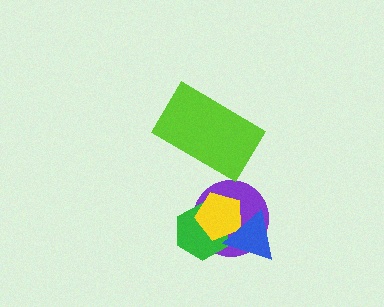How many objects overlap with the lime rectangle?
0 objects overlap with the lime rectangle.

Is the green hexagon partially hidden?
Yes, it is partially covered by another shape.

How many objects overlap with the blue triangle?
3 objects overlap with the blue triangle.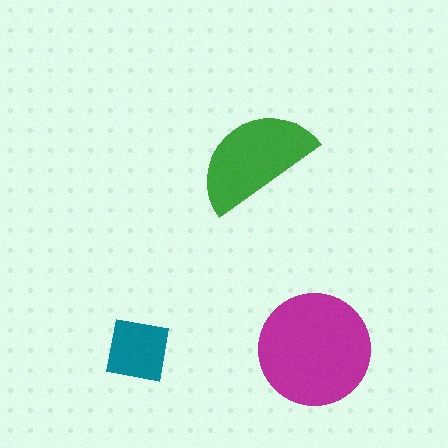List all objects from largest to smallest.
The magenta circle, the green semicircle, the teal square.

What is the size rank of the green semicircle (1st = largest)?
2nd.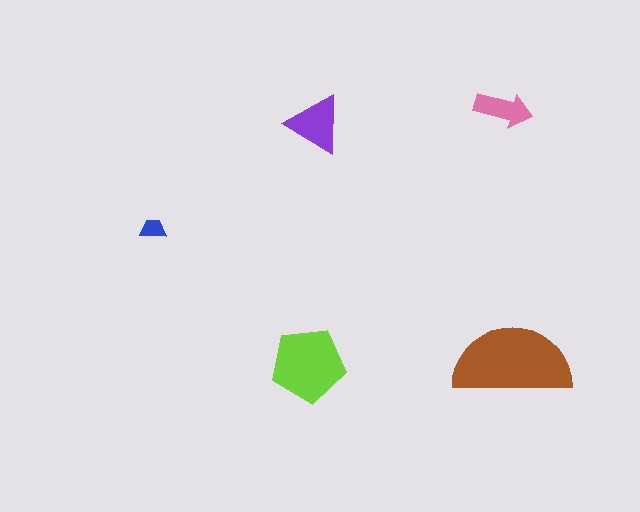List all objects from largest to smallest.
The brown semicircle, the lime pentagon, the purple triangle, the pink arrow, the blue trapezoid.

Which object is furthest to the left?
The blue trapezoid is leftmost.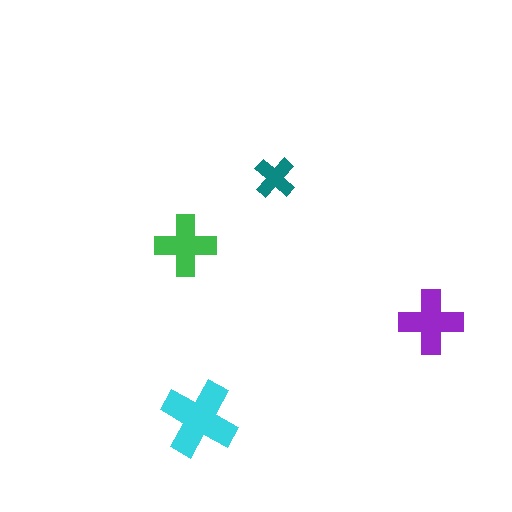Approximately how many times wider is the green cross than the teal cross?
About 1.5 times wider.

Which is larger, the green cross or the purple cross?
The purple one.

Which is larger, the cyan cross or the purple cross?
The cyan one.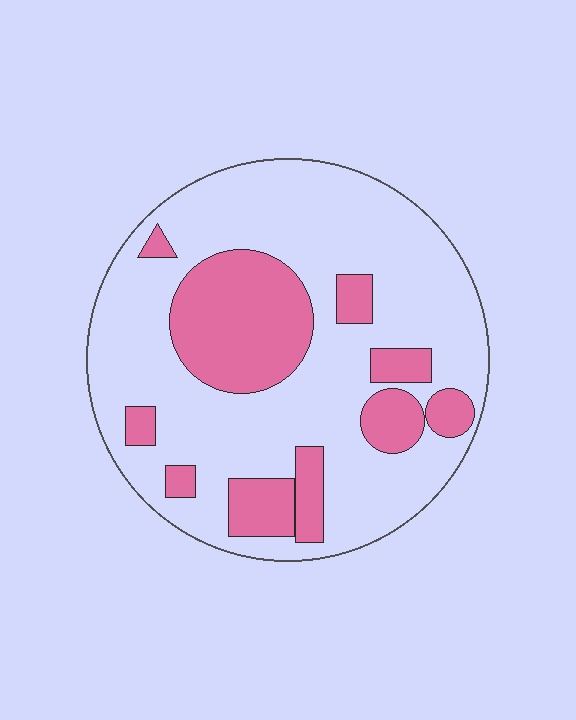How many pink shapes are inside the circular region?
10.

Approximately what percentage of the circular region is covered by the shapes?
Approximately 30%.